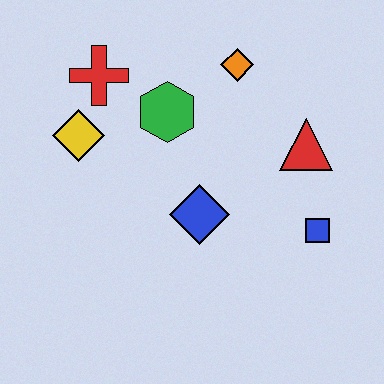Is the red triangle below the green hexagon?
Yes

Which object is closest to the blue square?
The red triangle is closest to the blue square.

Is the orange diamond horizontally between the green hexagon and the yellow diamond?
No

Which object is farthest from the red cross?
The blue square is farthest from the red cross.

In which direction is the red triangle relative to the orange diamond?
The red triangle is below the orange diamond.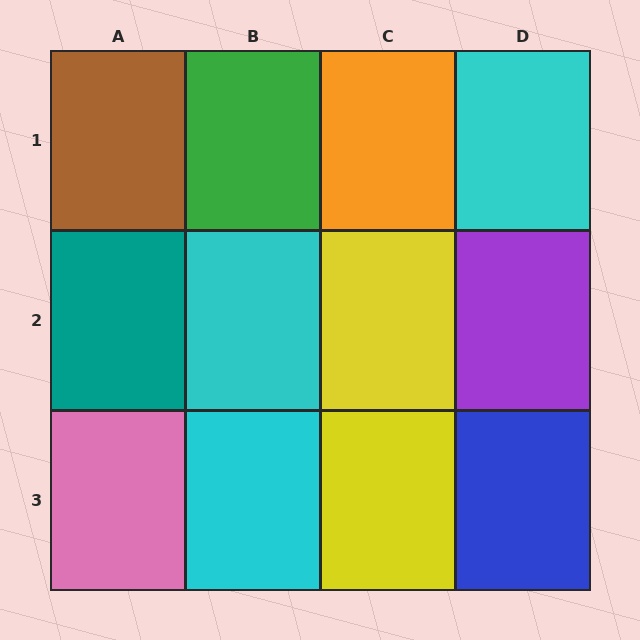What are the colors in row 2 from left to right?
Teal, cyan, yellow, purple.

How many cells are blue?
1 cell is blue.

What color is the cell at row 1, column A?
Brown.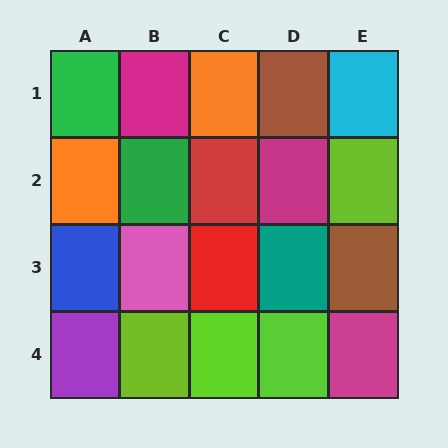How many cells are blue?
1 cell is blue.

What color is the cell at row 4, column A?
Purple.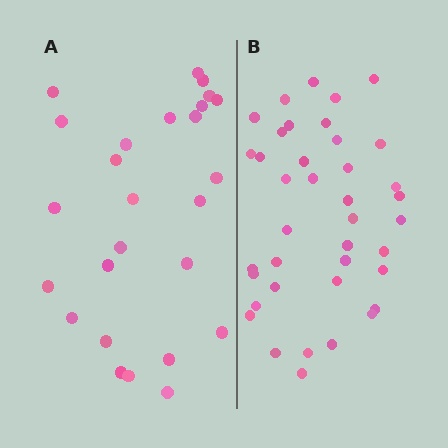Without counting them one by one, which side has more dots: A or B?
Region B (the right region) has more dots.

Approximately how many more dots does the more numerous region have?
Region B has approximately 15 more dots than region A.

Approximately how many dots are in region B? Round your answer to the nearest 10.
About 40 dots. (The exact count is 39, which rounds to 40.)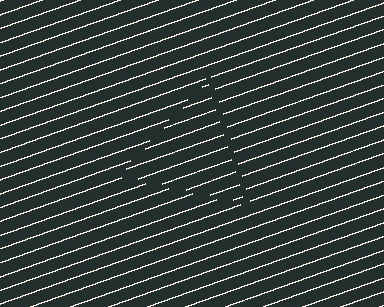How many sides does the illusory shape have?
3 sides — the line-ends trace a triangle.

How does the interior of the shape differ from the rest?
The interior of the shape contains the same grating, shifted by half a period — the contour is defined by the phase discontinuity where line-ends from the inner and outer gratings abut.